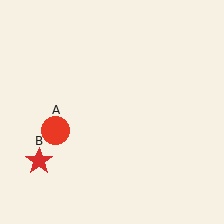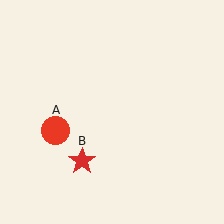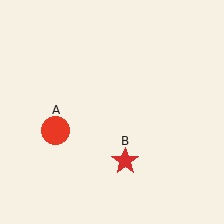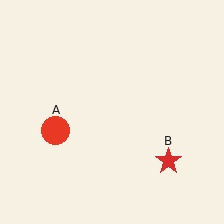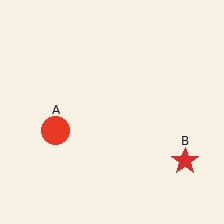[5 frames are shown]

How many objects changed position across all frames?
1 object changed position: red star (object B).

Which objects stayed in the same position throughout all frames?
Red circle (object A) remained stationary.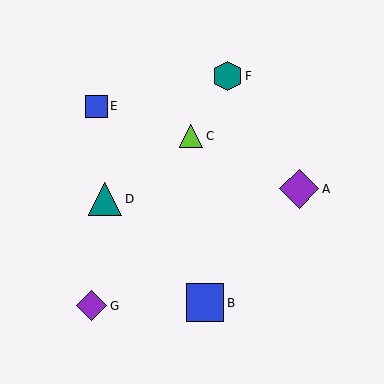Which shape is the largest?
The purple diamond (labeled A) is the largest.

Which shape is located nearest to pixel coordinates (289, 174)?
The purple diamond (labeled A) at (299, 189) is nearest to that location.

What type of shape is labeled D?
Shape D is a teal triangle.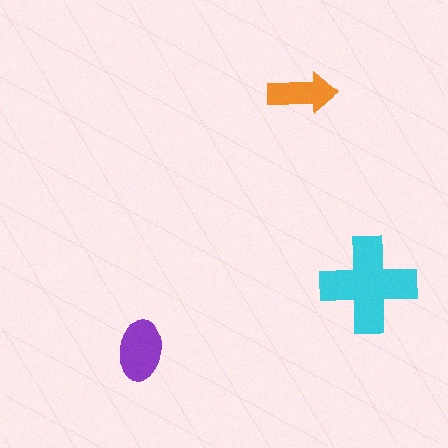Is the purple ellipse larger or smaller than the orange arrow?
Larger.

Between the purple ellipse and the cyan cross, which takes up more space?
The cyan cross.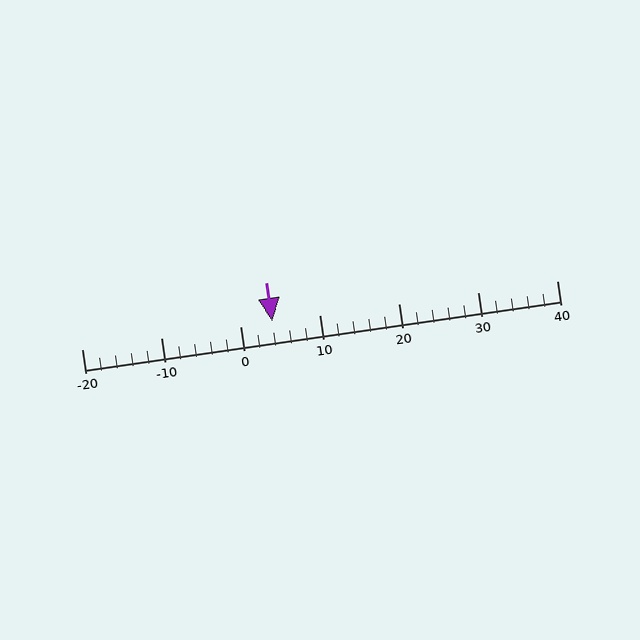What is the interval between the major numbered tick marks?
The major tick marks are spaced 10 units apart.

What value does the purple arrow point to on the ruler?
The purple arrow points to approximately 4.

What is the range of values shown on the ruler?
The ruler shows values from -20 to 40.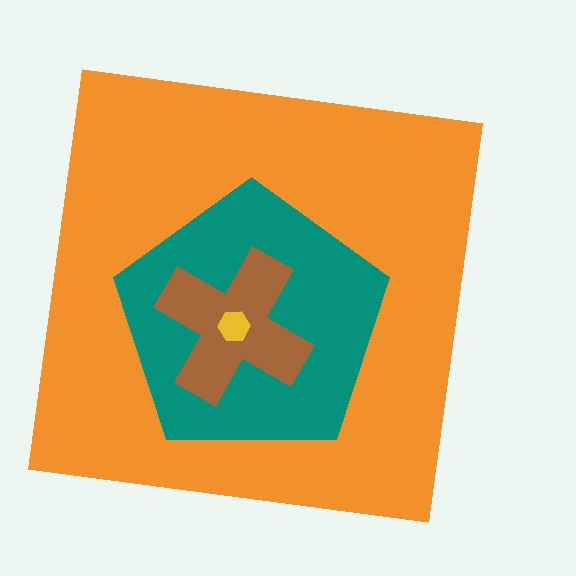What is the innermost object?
The yellow hexagon.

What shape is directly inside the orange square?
The teal pentagon.